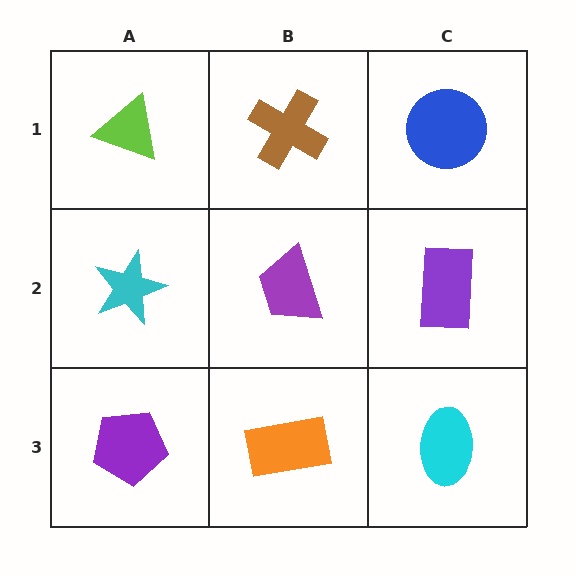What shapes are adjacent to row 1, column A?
A cyan star (row 2, column A), a brown cross (row 1, column B).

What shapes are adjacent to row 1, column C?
A purple rectangle (row 2, column C), a brown cross (row 1, column B).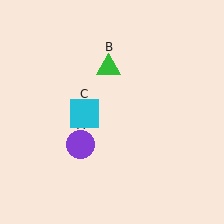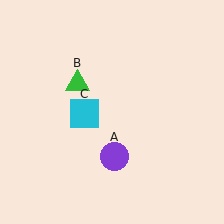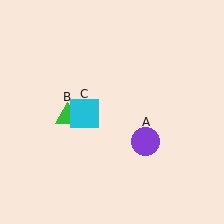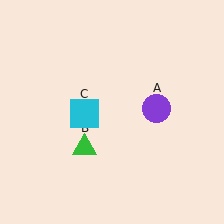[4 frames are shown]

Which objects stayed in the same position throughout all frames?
Cyan square (object C) remained stationary.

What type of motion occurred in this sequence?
The purple circle (object A), green triangle (object B) rotated counterclockwise around the center of the scene.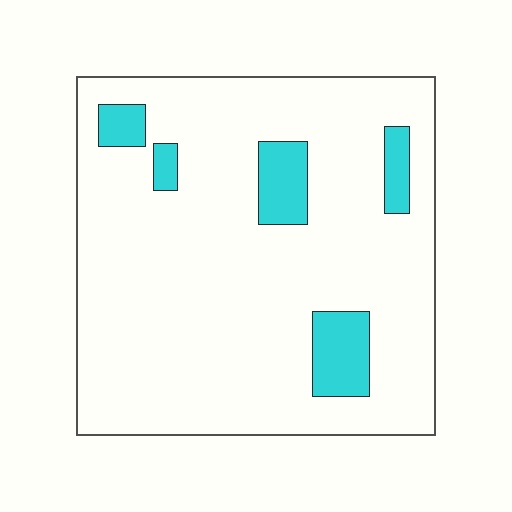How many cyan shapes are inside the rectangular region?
5.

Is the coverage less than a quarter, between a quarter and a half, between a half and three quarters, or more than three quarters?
Less than a quarter.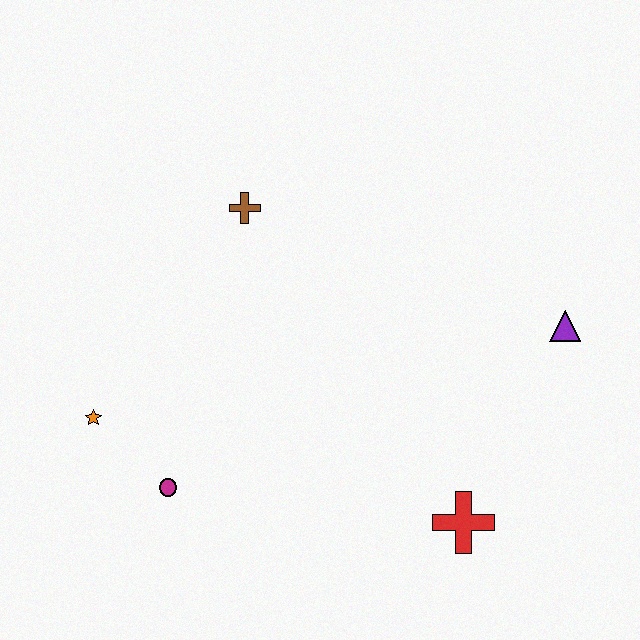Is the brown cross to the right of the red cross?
No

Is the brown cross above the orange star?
Yes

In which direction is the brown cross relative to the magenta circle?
The brown cross is above the magenta circle.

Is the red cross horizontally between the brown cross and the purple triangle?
Yes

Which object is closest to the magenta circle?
The orange star is closest to the magenta circle.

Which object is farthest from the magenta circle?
The purple triangle is farthest from the magenta circle.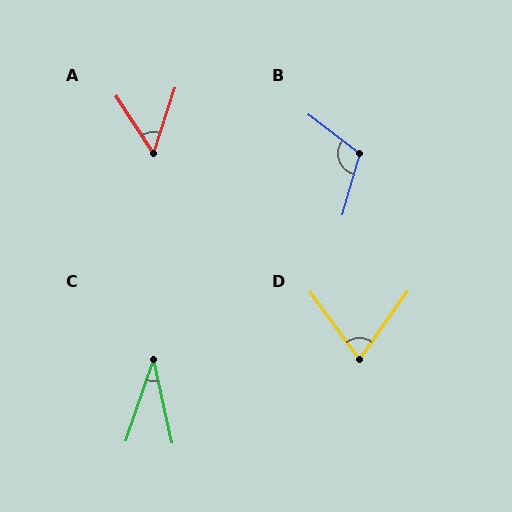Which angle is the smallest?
C, at approximately 32 degrees.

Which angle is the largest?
B, at approximately 112 degrees.